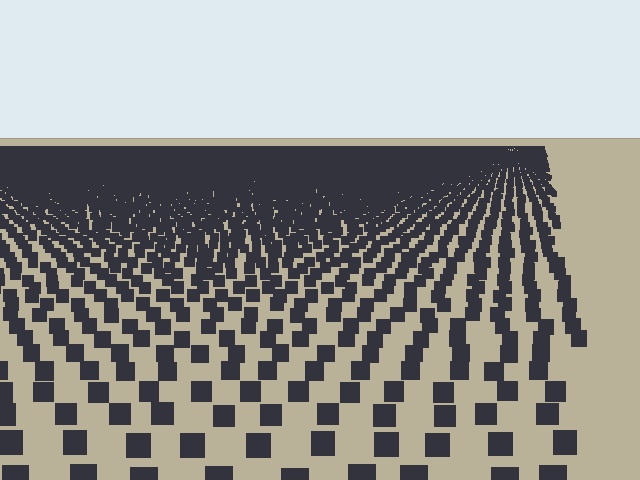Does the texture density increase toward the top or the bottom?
Density increases toward the top.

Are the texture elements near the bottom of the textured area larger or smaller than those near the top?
Larger. Near the bottom, elements are closer to the viewer and appear at a bigger on-screen size.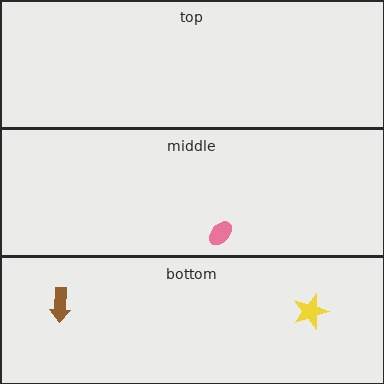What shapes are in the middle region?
The pink ellipse.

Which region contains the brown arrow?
The bottom region.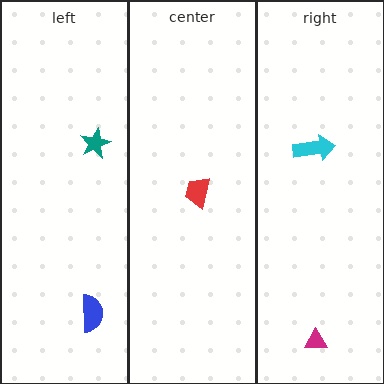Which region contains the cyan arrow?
The right region.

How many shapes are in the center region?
1.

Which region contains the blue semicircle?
The left region.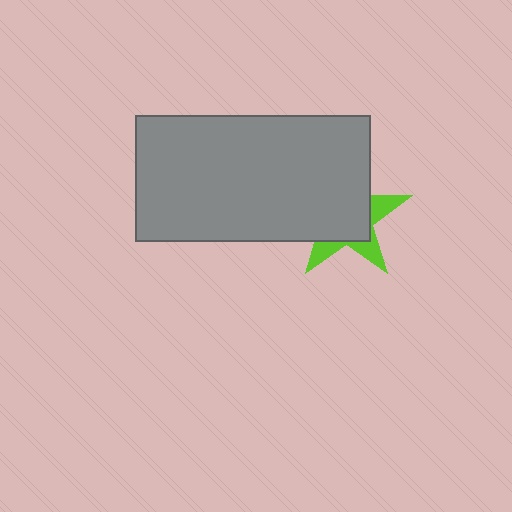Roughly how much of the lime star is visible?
A small part of it is visible (roughly 33%).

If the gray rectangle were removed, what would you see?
You would see the complete lime star.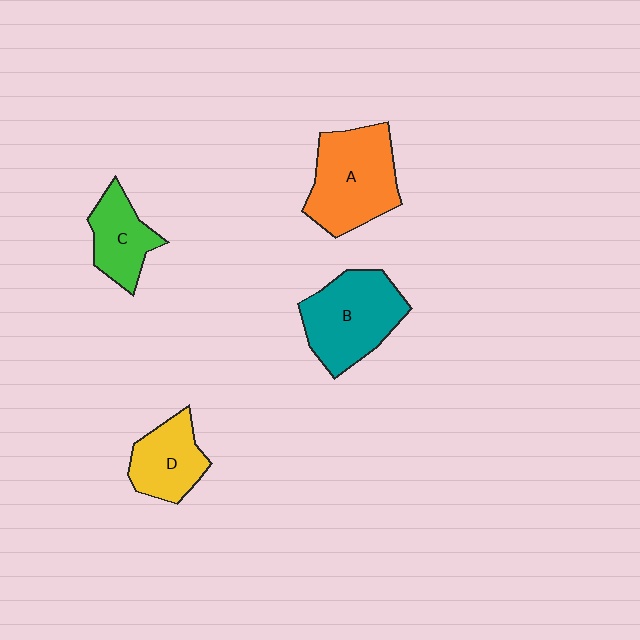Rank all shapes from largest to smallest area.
From largest to smallest: A (orange), B (teal), D (yellow), C (green).